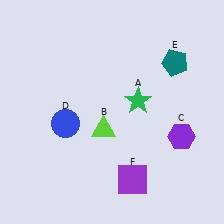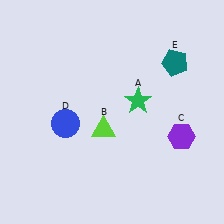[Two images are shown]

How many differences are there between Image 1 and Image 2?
There is 1 difference between the two images.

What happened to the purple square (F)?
The purple square (F) was removed in Image 2. It was in the bottom-right area of Image 1.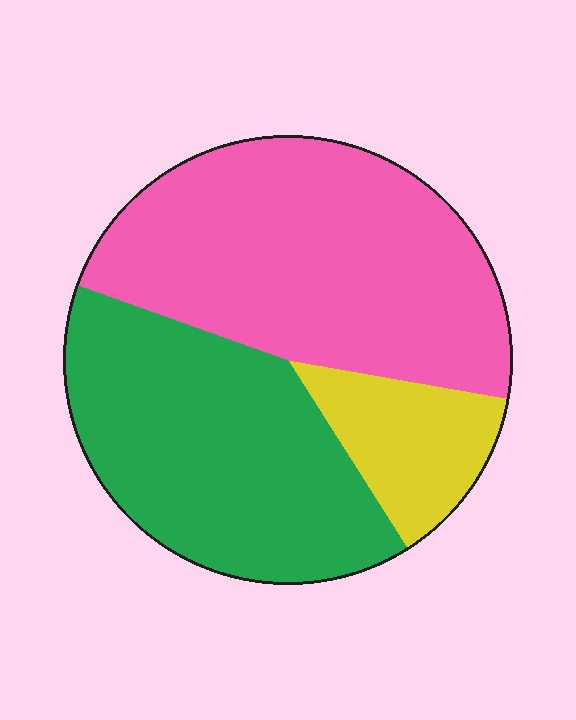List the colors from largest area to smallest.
From largest to smallest: pink, green, yellow.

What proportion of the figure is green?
Green takes up between a third and a half of the figure.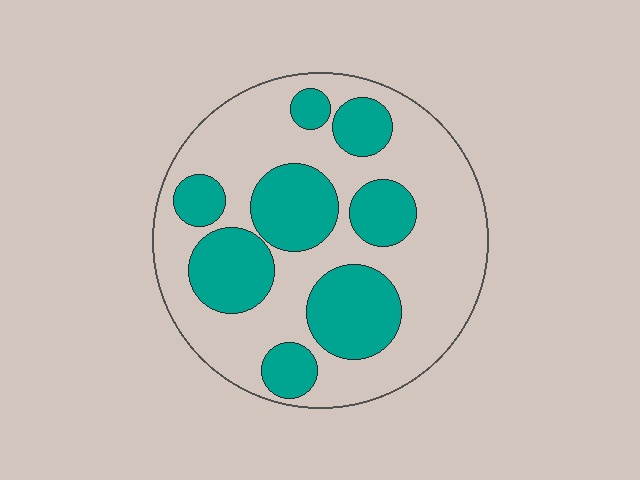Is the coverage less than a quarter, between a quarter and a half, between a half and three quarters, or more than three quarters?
Between a quarter and a half.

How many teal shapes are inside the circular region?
8.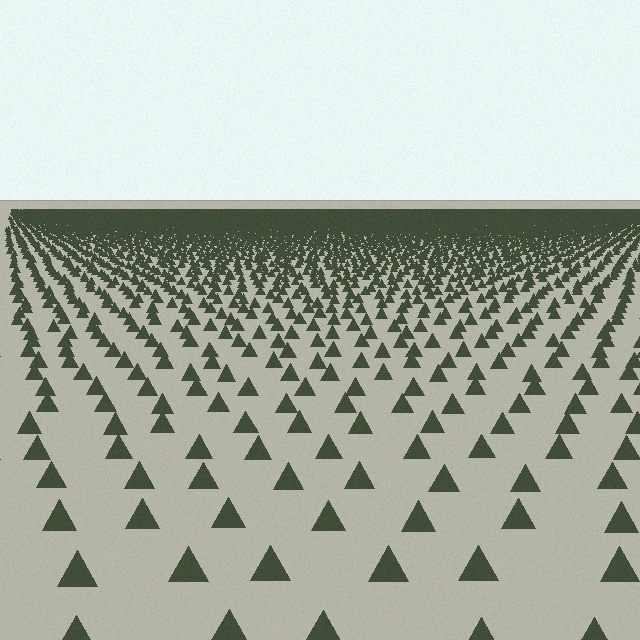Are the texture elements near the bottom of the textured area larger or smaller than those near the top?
Larger. Near the bottom, elements are closer to the viewer and appear at a bigger on-screen size.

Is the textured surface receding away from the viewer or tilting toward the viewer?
The surface is receding away from the viewer. Texture elements get smaller and denser toward the top.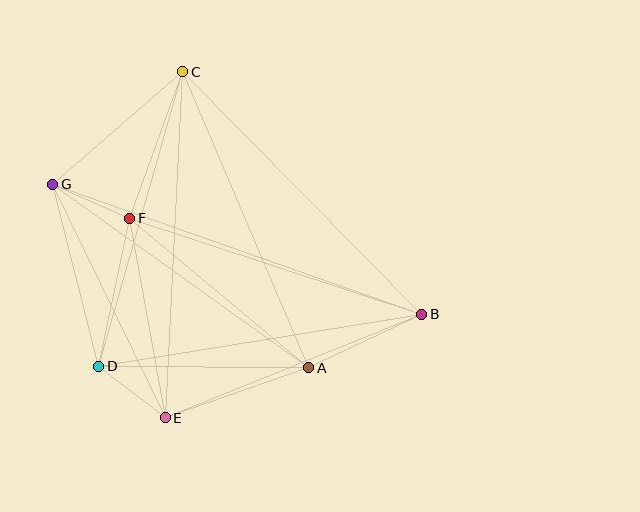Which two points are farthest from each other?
Points B and G are farthest from each other.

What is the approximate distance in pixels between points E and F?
The distance between E and F is approximately 202 pixels.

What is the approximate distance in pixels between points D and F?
The distance between D and F is approximately 151 pixels.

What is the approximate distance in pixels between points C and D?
The distance between C and D is approximately 306 pixels.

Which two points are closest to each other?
Points D and E are closest to each other.